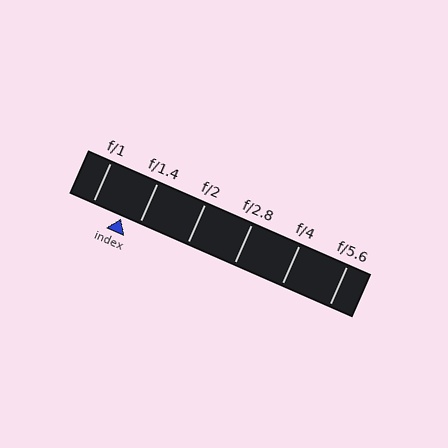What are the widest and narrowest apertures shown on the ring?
The widest aperture shown is f/1 and the narrowest is f/5.6.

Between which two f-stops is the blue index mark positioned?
The index mark is between f/1 and f/1.4.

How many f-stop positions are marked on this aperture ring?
There are 6 f-stop positions marked.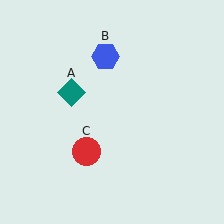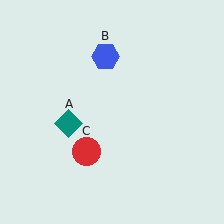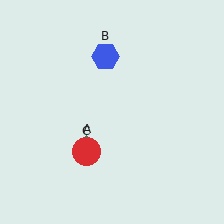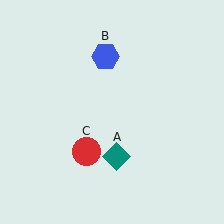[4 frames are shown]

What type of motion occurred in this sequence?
The teal diamond (object A) rotated counterclockwise around the center of the scene.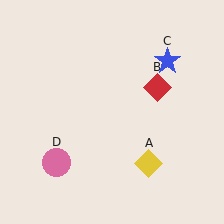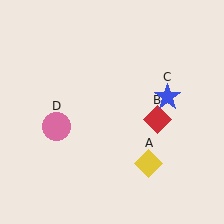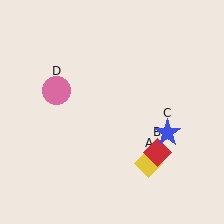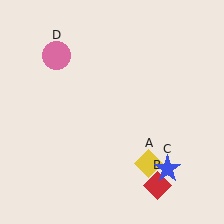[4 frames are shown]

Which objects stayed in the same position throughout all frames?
Yellow diamond (object A) remained stationary.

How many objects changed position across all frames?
3 objects changed position: red diamond (object B), blue star (object C), pink circle (object D).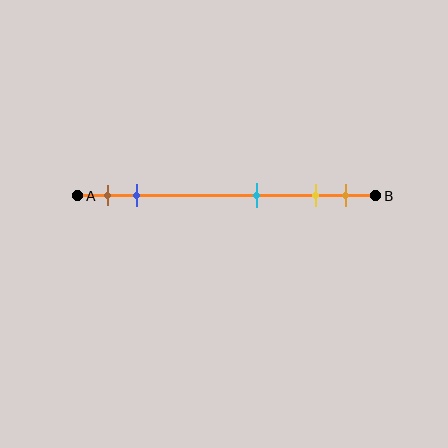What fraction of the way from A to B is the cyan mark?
The cyan mark is approximately 60% (0.6) of the way from A to B.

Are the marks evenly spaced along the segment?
No, the marks are not evenly spaced.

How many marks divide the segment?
There are 5 marks dividing the segment.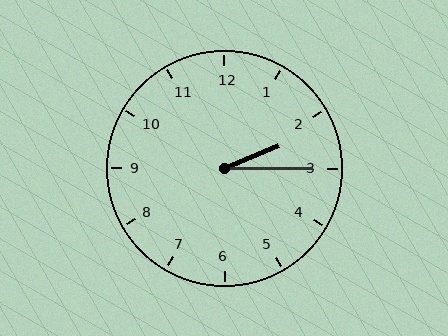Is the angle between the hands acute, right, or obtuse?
It is acute.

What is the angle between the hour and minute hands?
Approximately 22 degrees.